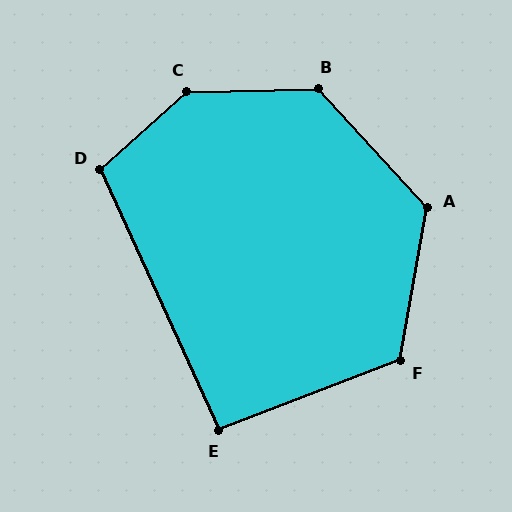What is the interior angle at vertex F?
Approximately 121 degrees (obtuse).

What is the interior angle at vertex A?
Approximately 127 degrees (obtuse).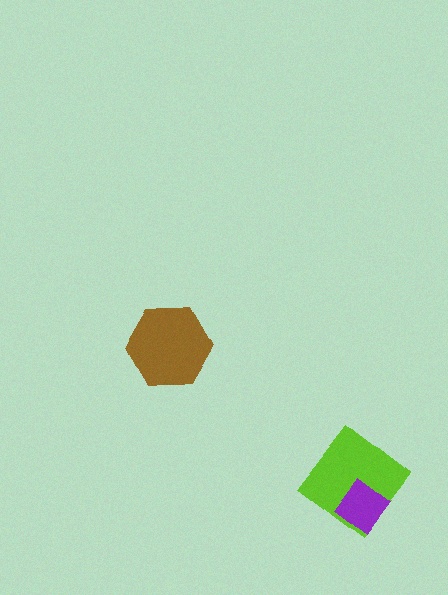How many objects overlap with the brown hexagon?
0 objects overlap with the brown hexagon.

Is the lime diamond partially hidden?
Yes, it is partially covered by another shape.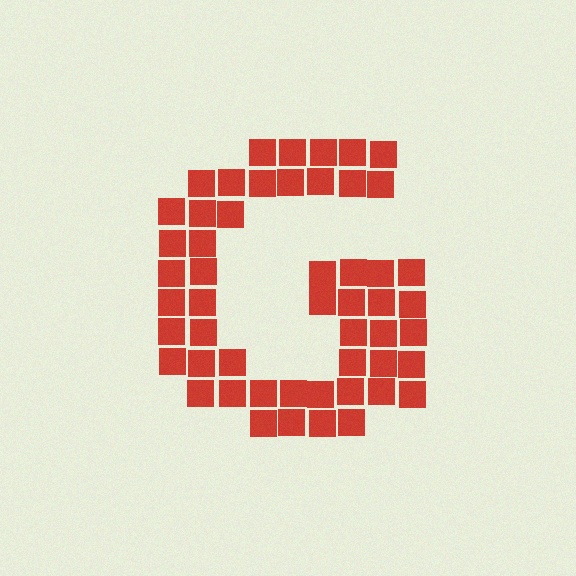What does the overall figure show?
The overall figure shows the letter G.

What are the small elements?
The small elements are squares.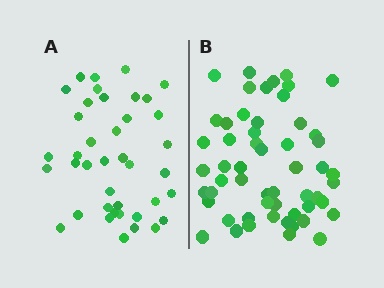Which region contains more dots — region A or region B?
Region B (the right region) has more dots.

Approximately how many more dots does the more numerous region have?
Region B has approximately 15 more dots than region A.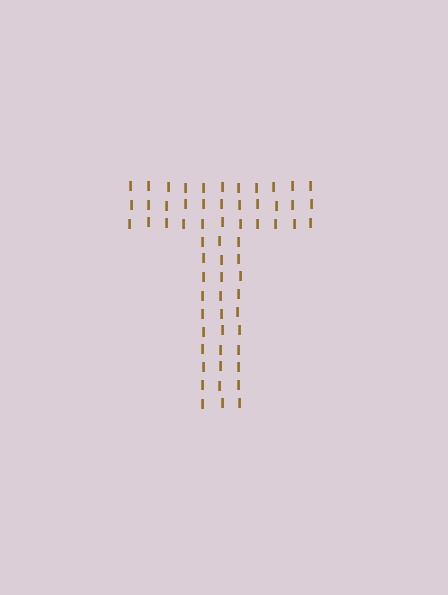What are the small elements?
The small elements are letter I's.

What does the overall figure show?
The overall figure shows the letter T.